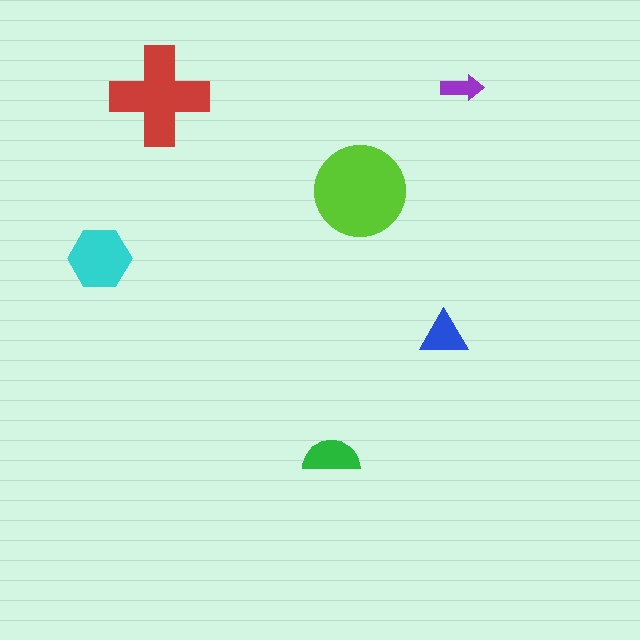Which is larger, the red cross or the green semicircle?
The red cross.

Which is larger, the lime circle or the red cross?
The lime circle.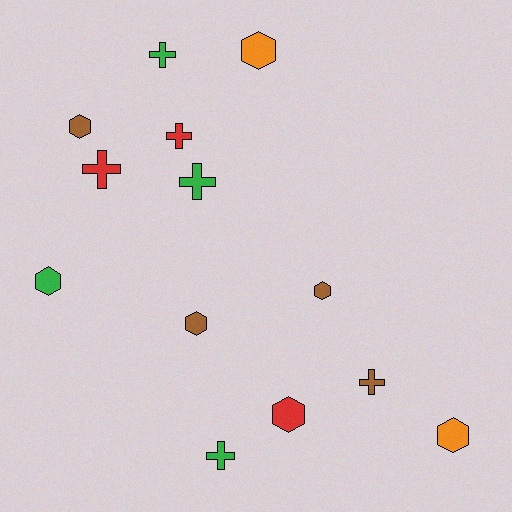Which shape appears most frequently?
Hexagon, with 7 objects.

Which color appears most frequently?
Brown, with 4 objects.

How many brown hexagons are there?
There are 3 brown hexagons.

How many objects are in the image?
There are 13 objects.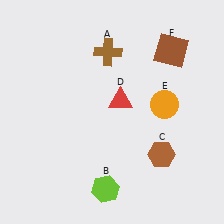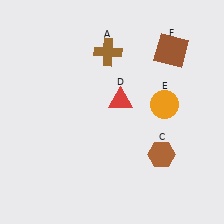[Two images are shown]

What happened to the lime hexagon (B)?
The lime hexagon (B) was removed in Image 2. It was in the bottom-left area of Image 1.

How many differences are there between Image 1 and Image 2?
There is 1 difference between the two images.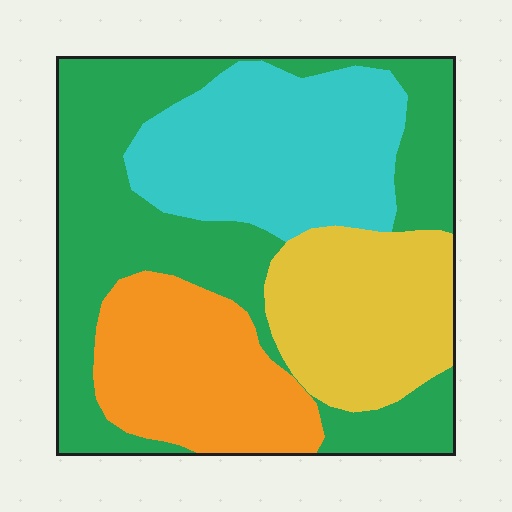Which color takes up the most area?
Green, at roughly 40%.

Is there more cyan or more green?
Green.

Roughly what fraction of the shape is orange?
Orange covers roughly 20% of the shape.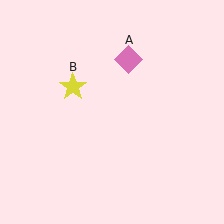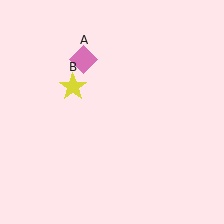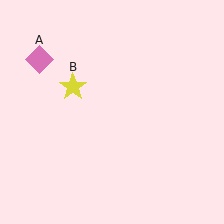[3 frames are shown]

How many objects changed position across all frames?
1 object changed position: pink diamond (object A).